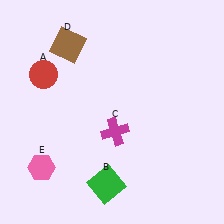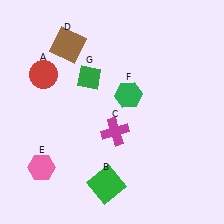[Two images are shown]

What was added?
A green hexagon (F), a green diamond (G) were added in Image 2.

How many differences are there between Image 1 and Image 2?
There are 2 differences between the two images.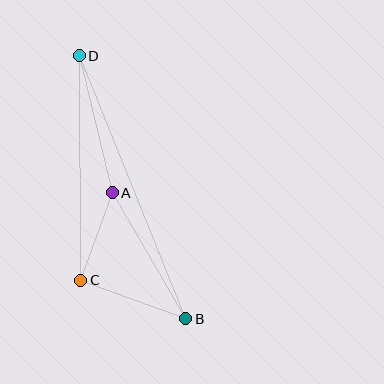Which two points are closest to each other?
Points A and C are closest to each other.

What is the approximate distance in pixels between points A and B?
The distance between A and B is approximately 146 pixels.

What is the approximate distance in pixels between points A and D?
The distance between A and D is approximately 141 pixels.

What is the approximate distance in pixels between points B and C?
The distance between B and C is approximately 111 pixels.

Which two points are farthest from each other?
Points B and D are farthest from each other.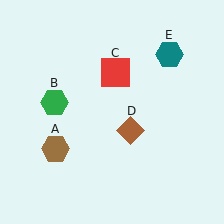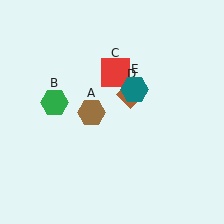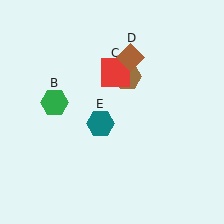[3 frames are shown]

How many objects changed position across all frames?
3 objects changed position: brown hexagon (object A), brown diamond (object D), teal hexagon (object E).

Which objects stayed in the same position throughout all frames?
Green hexagon (object B) and red square (object C) remained stationary.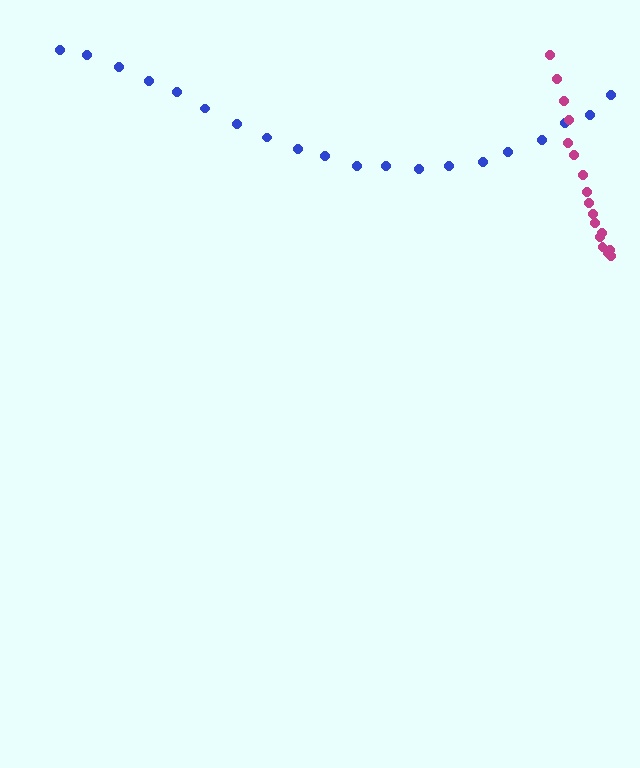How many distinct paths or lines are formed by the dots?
There are 2 distinct paths.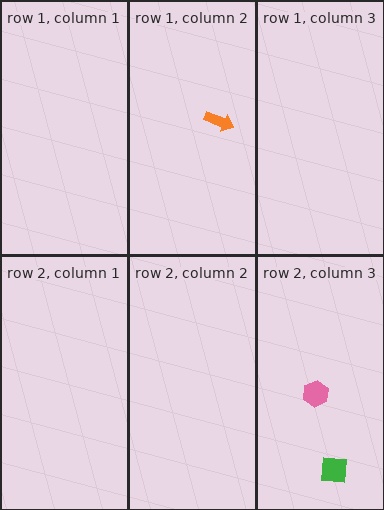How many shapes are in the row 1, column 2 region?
1.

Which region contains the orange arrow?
The row 1, column 2 region.